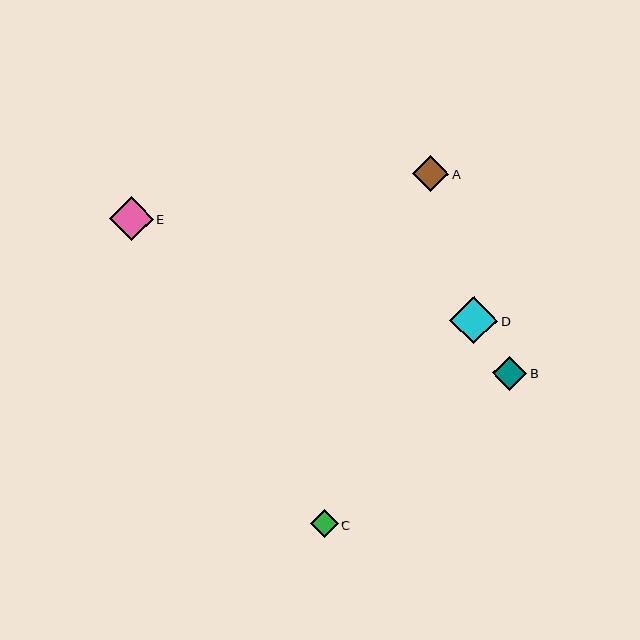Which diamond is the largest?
Diamond D is the largest with a size of approximately 48 pixels.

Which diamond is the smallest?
Diamond C is the smallest with a size of approximately 28 pixels.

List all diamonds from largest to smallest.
From largest to smallest: D, E, A, B, C.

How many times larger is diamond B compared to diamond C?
Diamond B is approximately 1.2 times the size of diamond C.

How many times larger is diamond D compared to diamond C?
Diamond D is approximately 1.7 times the size of diamond C.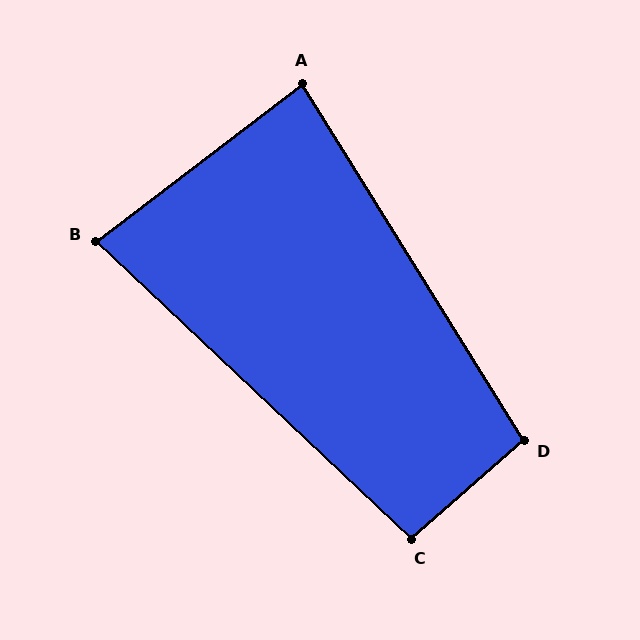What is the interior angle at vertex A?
Approximately 84 degrees (acute).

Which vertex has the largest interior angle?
D, at approximately 99 degrees.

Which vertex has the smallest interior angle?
B, at approximately 81 degrees.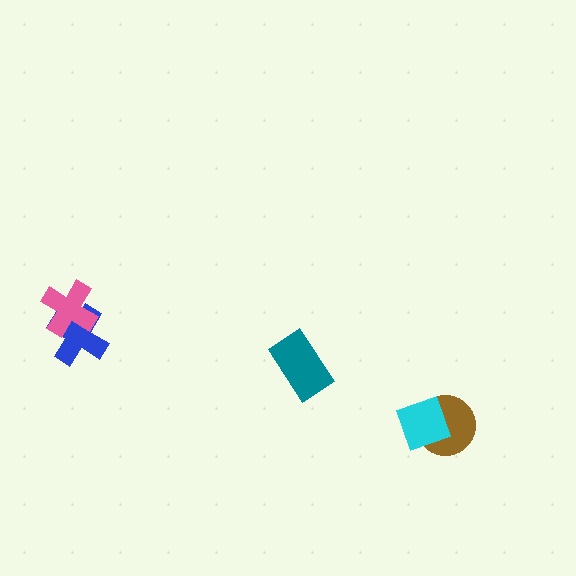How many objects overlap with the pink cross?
1 object overlaps with the pink cross.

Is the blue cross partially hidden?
Yes, it is partially covered by another shape.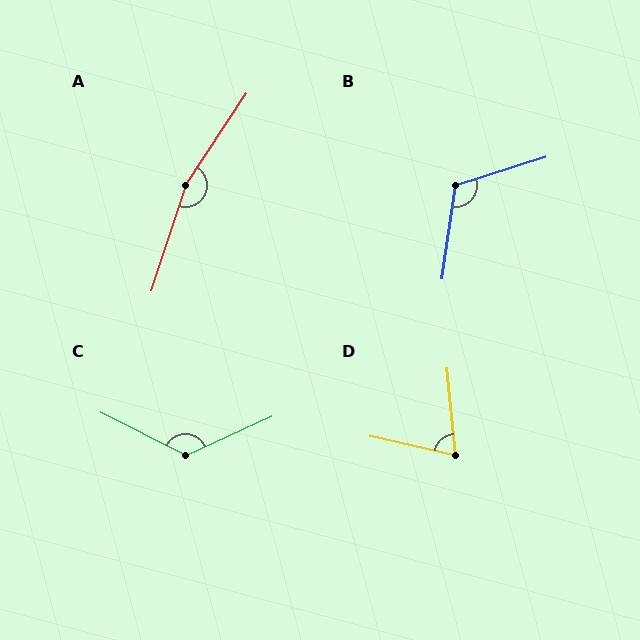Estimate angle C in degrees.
Approximately 129 degrees.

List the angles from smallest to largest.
D (72°), B (116°), C (129°), A (165°).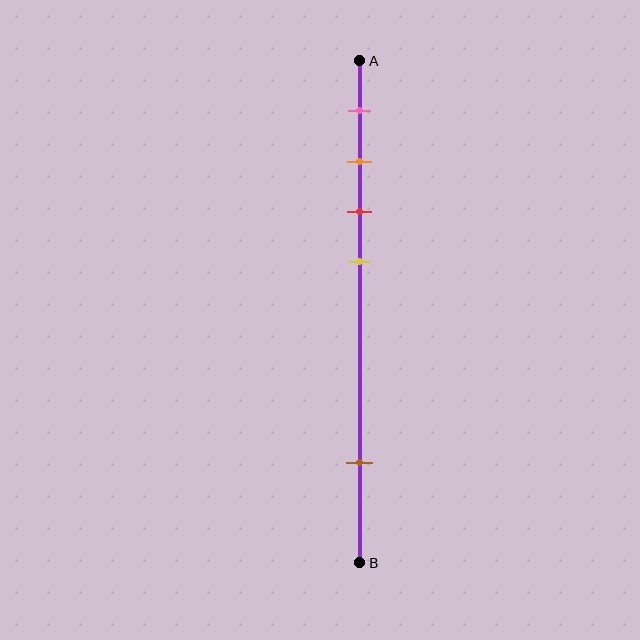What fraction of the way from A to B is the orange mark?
The orange mark is approximately 20% (0.2) of the way from A to B.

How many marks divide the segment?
There are 5 marks dividing the segment.